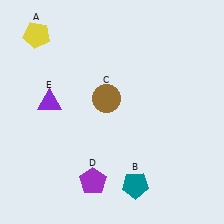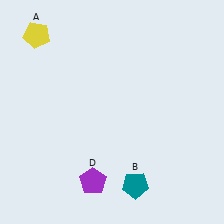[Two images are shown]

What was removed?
The purple triangle (E), the brown circle (C) were removed in Image 2.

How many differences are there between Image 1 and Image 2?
There are 2 differences between the two images.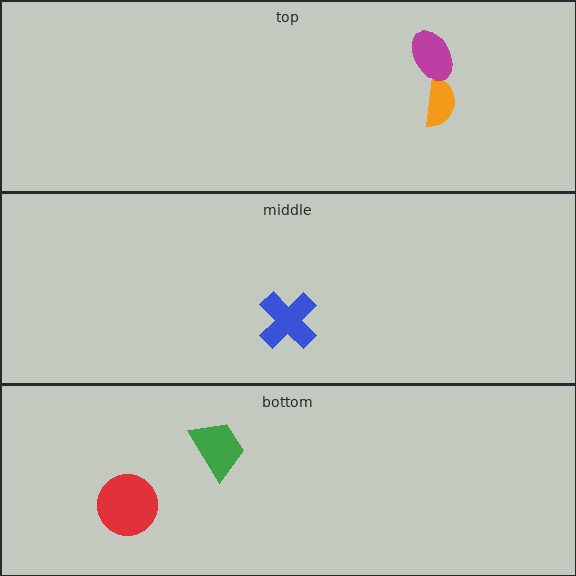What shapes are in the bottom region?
The green trapezoid, the red circle.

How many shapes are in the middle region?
1.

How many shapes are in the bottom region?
2.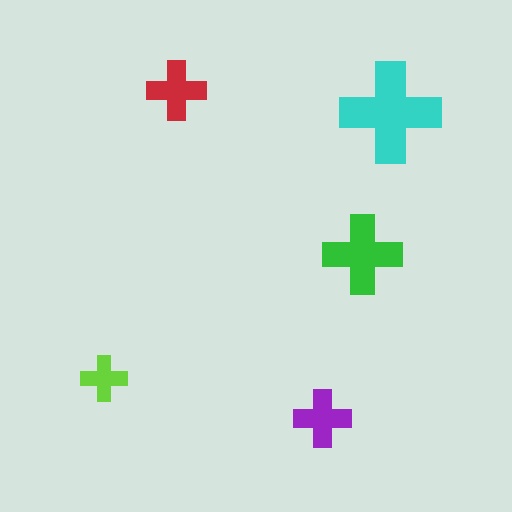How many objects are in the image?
There are 5 objects in the image.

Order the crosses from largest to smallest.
the cyan one, the green one, the red one, the purple one, the lime one.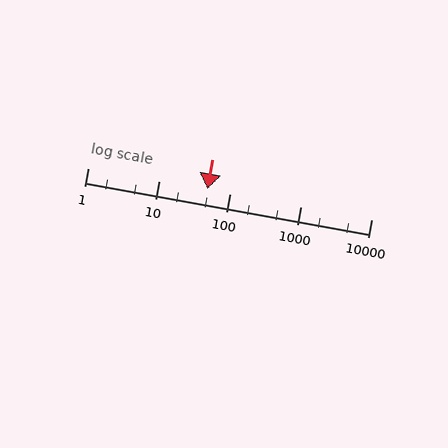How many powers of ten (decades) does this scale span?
The scale spans 4 decades, from 1 to 10000.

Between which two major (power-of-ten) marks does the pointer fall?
The pointer is between 10 and 100.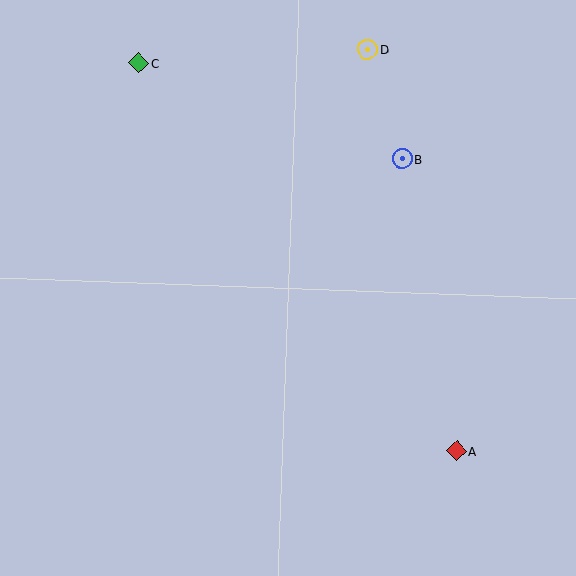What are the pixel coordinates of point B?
Point B is at (402, 159).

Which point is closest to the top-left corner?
Point C is closest to the top-left corner.